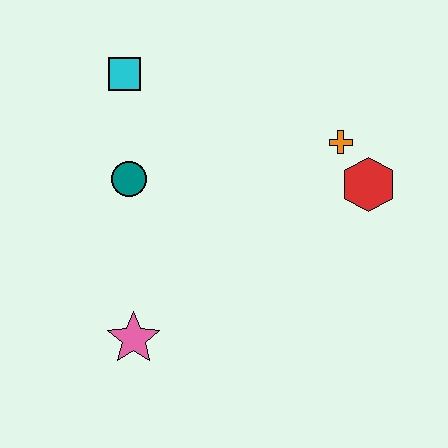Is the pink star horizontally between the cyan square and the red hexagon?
Yes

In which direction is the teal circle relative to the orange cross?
The teal circle is to the left of the orange cross.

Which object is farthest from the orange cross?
The pink star is farthest from the orange cross.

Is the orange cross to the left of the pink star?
No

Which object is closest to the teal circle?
The cyan square is closest to the teal circle.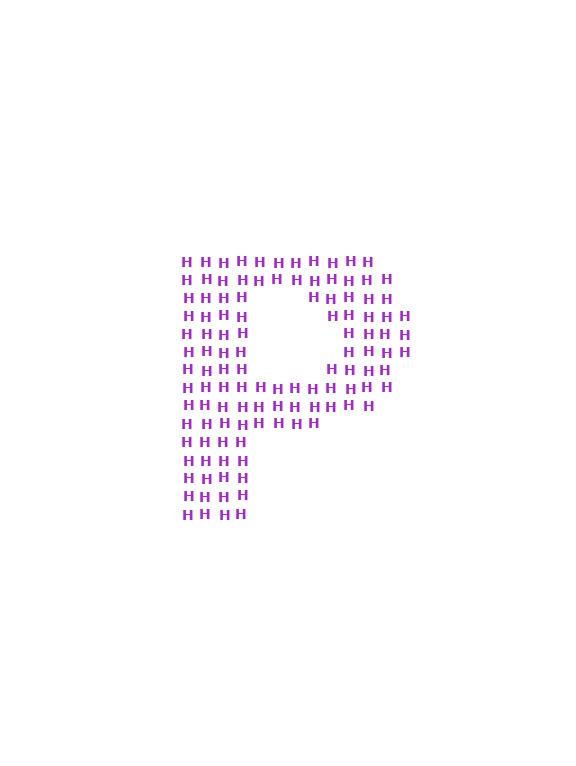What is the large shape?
The large shape is the letter P.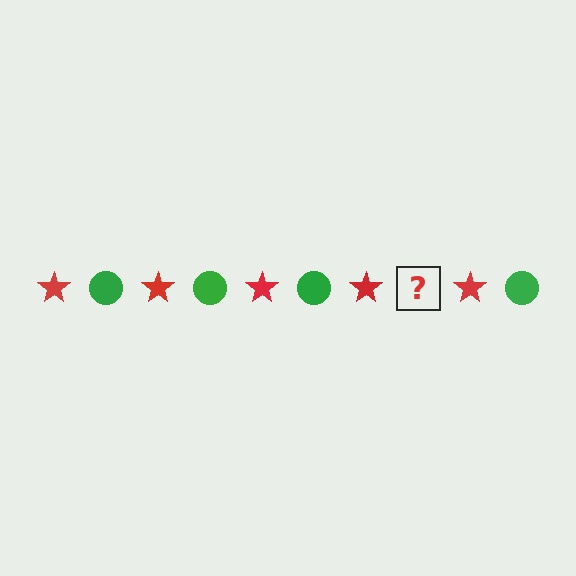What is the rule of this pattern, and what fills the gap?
The rule is that the pattern alternates between red star and green circle. The gap should be filled with a green circle.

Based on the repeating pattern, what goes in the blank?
The blank should be a green circle.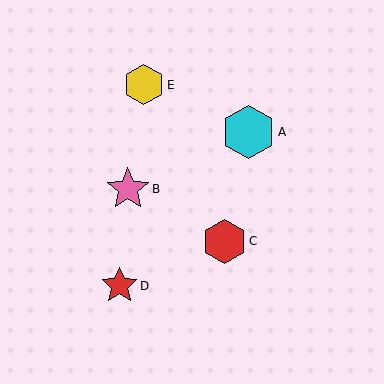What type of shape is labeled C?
Shape C is a red hexagon.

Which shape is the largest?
The cyan hexagon (labeled A) is the largest.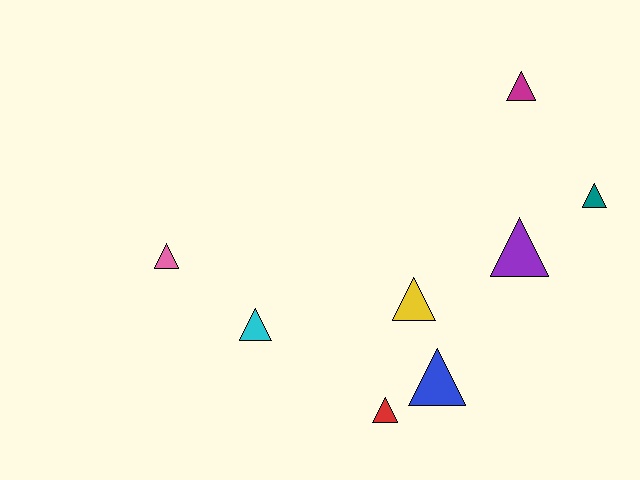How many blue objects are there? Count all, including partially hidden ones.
There is 1 blue object.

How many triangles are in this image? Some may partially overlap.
There are 8 triangles.